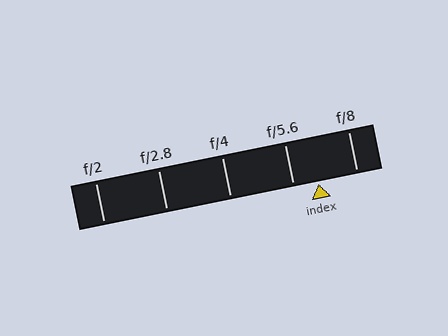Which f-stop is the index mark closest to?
The index mark is closest to f/5.6.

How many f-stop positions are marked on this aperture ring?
There are 5 f-stop positions marked.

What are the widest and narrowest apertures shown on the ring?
The widest aperture shown is f/2 and the narrowest is f/8.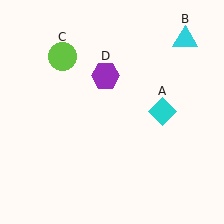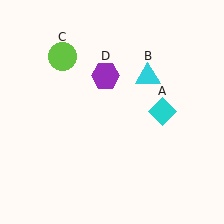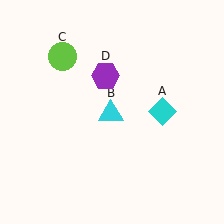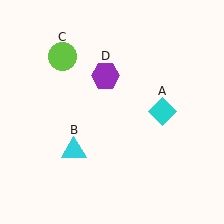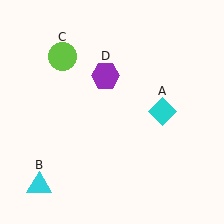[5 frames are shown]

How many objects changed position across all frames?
1 object changed position: cyan triangle (object B).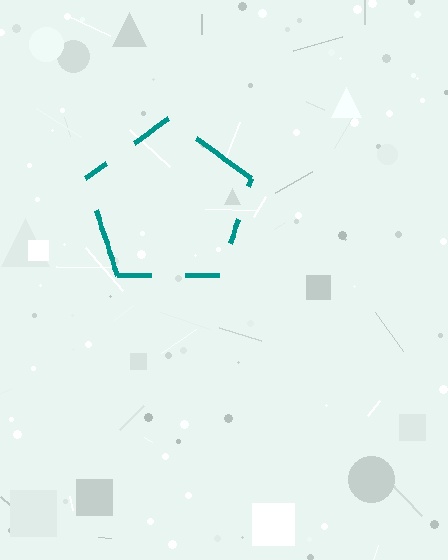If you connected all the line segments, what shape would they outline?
They would outline a pentagon.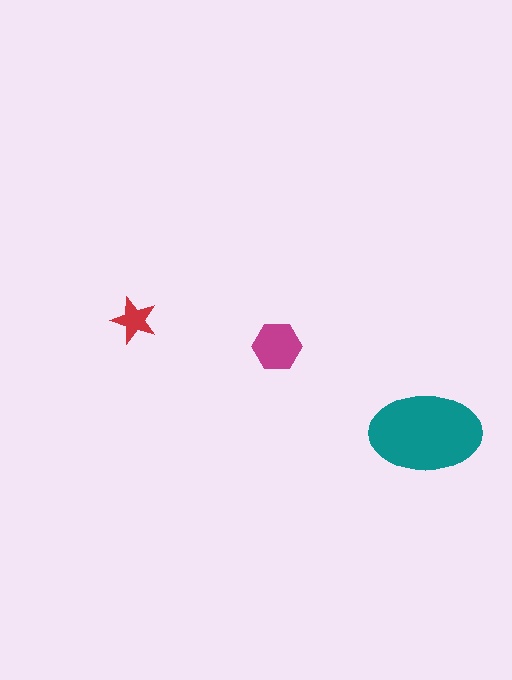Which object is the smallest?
The red star.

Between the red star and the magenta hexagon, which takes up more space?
The magenta hexagon.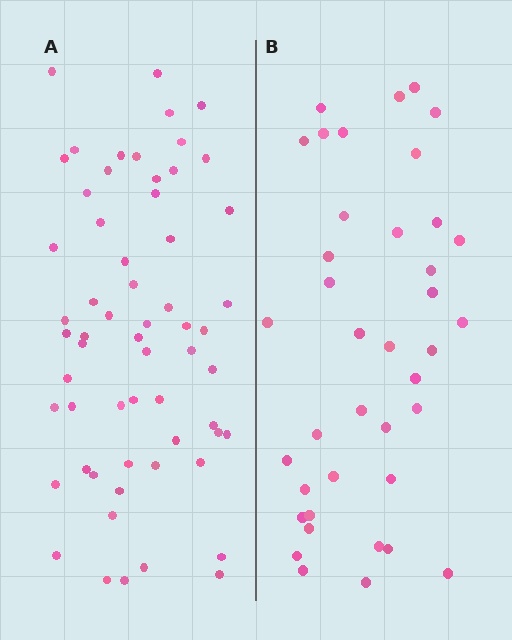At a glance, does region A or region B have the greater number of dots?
Region A (the left region) has more dots.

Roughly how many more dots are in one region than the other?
Region A has approximately 20 more dots than region B.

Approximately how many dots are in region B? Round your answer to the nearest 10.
About 40 dots. (The exact count is 39, which rounds to 40.)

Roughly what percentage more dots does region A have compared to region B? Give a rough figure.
About 55% more.